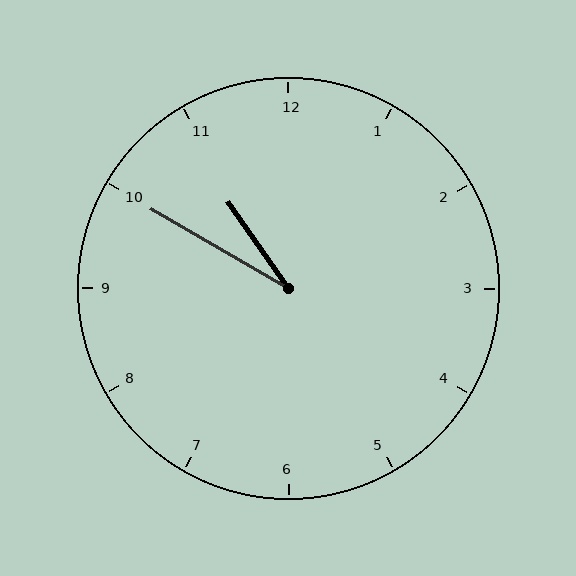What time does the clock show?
10:50.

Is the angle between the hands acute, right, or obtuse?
It is acute.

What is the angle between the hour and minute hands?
Approximately 25 degrees.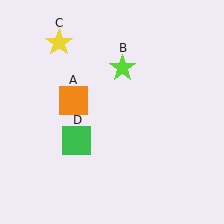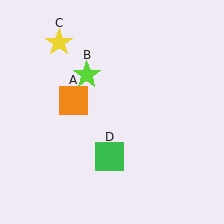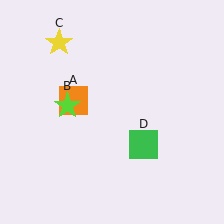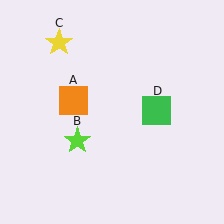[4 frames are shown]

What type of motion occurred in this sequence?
The lime star (object B), green square (object D) rotated counterclockwise around the center of the scene.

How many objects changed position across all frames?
2 objects changed position: lime star (object B), green square (object D).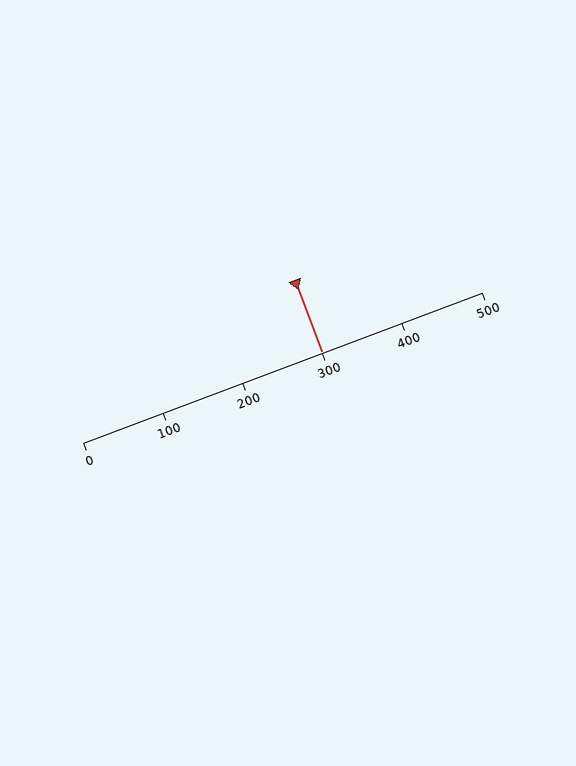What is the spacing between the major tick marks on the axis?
The major ticks are spaced 100 apart.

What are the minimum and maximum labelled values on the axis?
The axis runs from 0 to 500.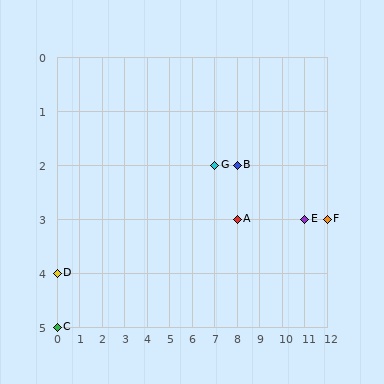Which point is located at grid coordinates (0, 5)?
Point C is at (0, 5).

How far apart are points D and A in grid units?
Points D and A are 8 columns and 1 row apart (about 8.1 grid units diagonally).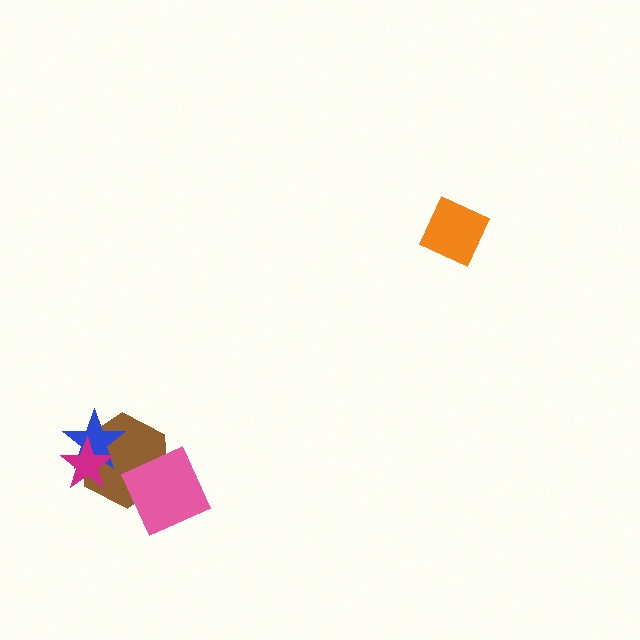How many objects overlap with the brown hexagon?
3 objects overlap with the brown hexagon.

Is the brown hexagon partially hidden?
Yes, it is partially covered by another shape.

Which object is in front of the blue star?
The magenta star is in front of the blue star.